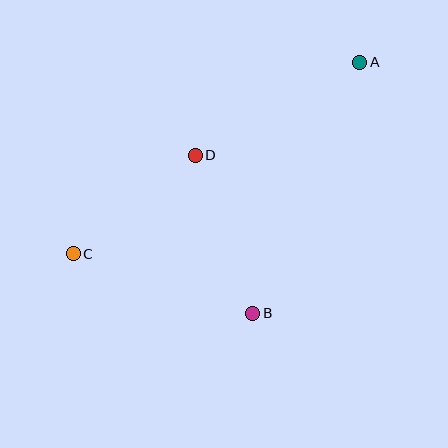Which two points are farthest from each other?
Points A and C are farthest from each other.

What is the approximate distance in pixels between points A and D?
The distance between A and D is approximately 189 pixels.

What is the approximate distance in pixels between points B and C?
The distance between B and C is approximately 189 pixels.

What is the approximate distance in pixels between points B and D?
The distance between B and D is approximately 169 pixels.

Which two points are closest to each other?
Points C and D are closest to each other.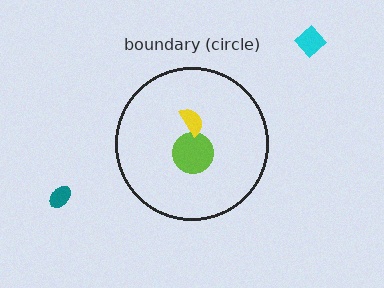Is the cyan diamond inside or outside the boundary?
Outside.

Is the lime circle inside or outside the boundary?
Inside.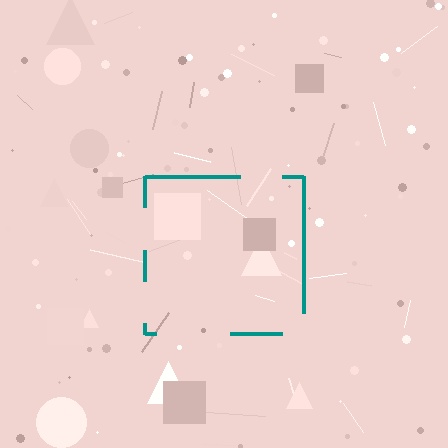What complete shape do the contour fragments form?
The contour fragments form a square.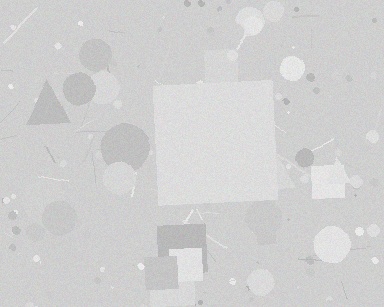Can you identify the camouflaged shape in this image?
The camouflaged shape is a square.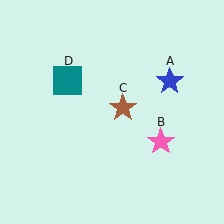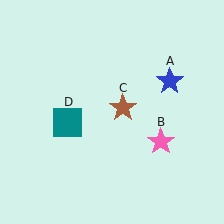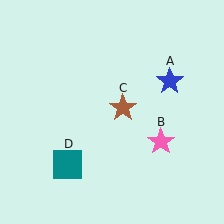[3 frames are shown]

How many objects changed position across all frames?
1 object changed position: teal square (object D).